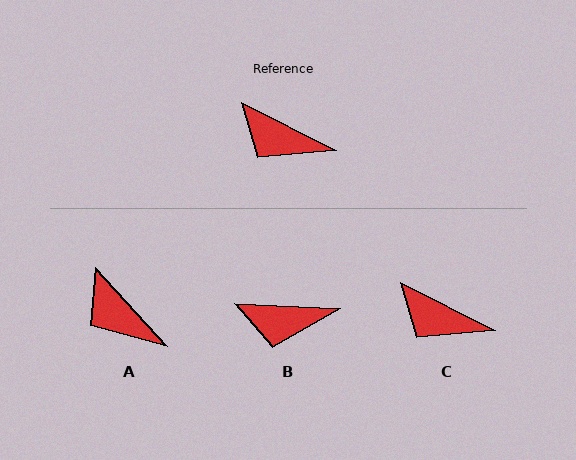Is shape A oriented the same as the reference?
No, it is off by about 21 degrees.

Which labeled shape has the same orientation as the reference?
C.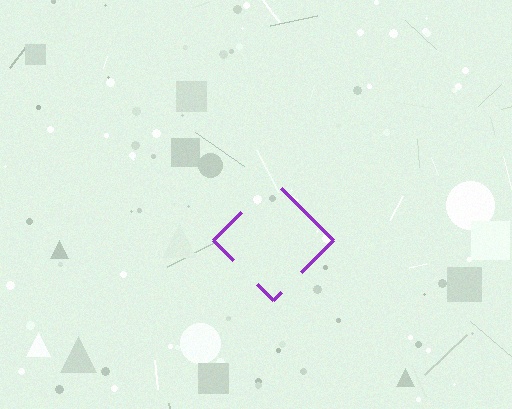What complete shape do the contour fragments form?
The contour fragments form a diamond.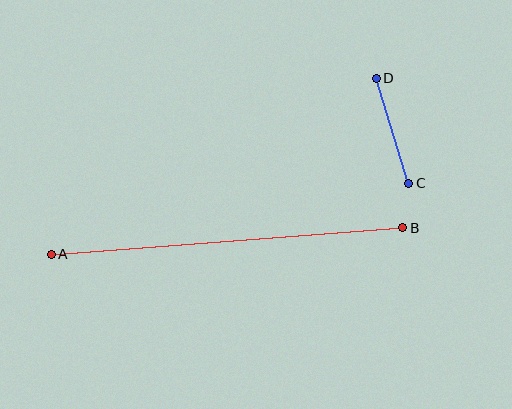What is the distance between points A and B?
The distance is approximately 353 pixels.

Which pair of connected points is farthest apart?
Points A and B are farthest apart.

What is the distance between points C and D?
The distance is approximately 110 pixels.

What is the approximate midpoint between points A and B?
The midpoint is at approximately (227, 241) pixels.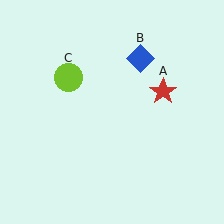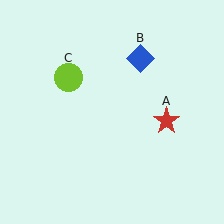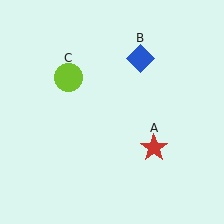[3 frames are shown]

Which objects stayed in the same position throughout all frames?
Blue diamond (object B) and lime circle (object C) remained stationary.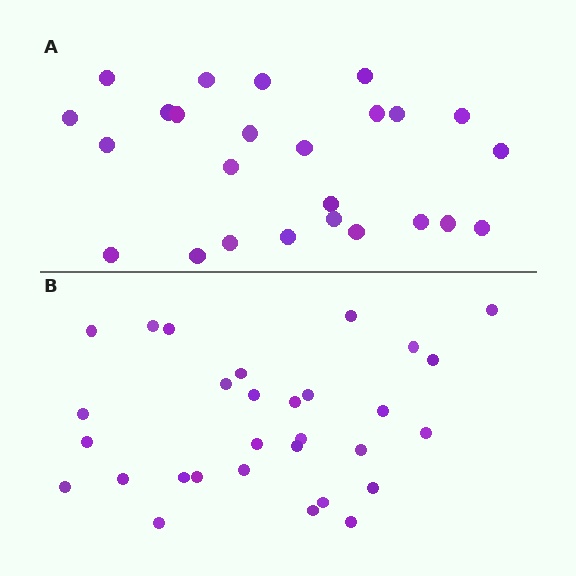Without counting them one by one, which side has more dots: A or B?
Region B (the bottom region) has more dots.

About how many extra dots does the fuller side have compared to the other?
Region B has about 5 more dots than region A.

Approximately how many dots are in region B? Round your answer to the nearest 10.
About 30 dots.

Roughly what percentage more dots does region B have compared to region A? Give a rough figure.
About 20% more.